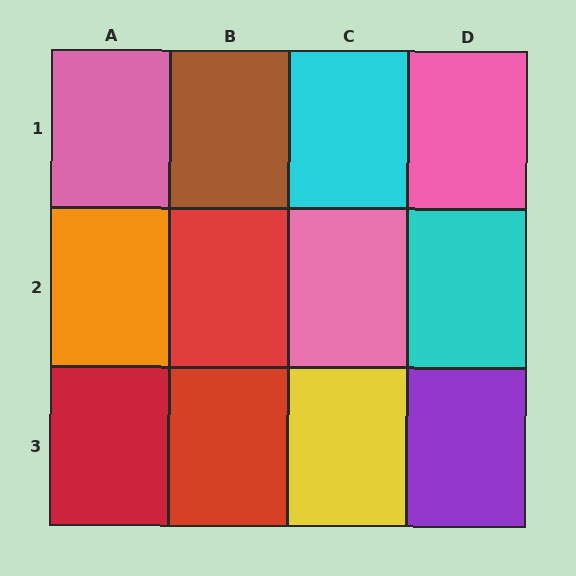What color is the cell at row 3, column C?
Yellow.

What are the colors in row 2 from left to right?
Orange, red, pink, cyan.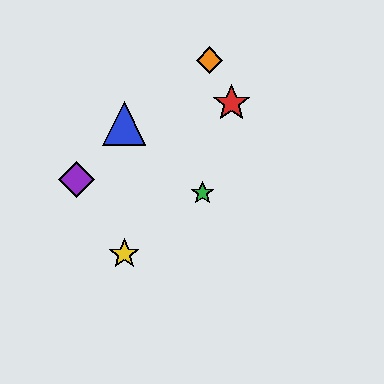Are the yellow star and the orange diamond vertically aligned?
No, the yellow star is at x≈124 and the orange diamond is at x≈210.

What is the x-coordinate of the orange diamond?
The orange diamond is at x≈210.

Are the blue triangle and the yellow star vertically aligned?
Yes, both are at x≈124.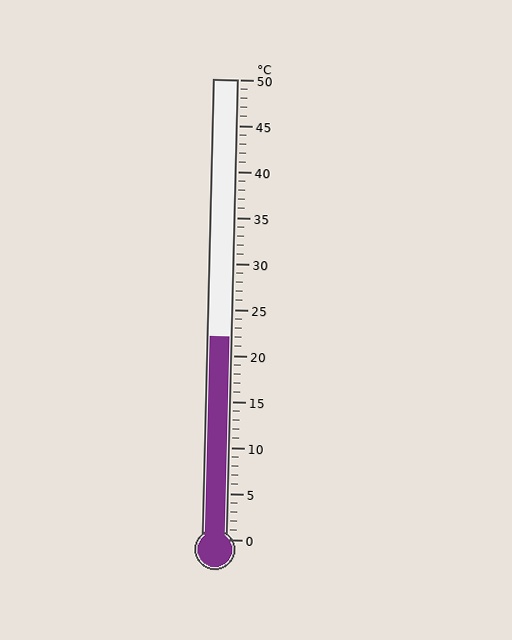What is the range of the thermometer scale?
The thermometer scale ranges from 0°C to 50°C.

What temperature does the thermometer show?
The thermometer shows approximately 22°C.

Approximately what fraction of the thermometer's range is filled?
The thermometer is filled to approximately 45% of its range.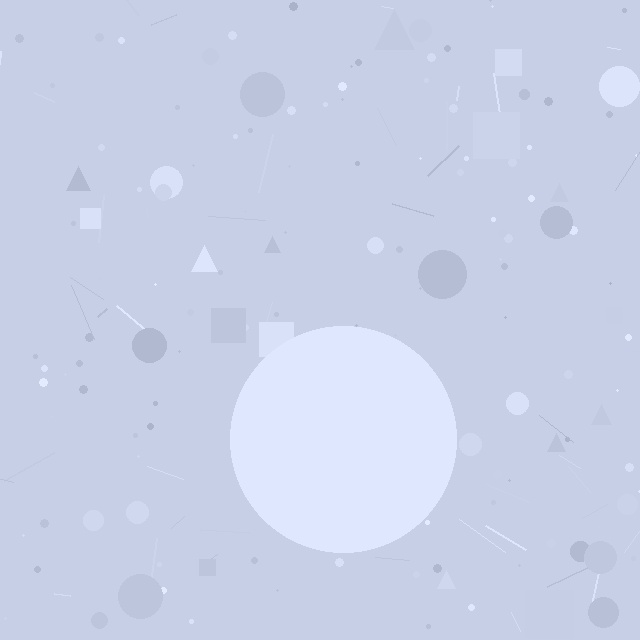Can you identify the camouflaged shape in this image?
The camouflaged shape is a circle.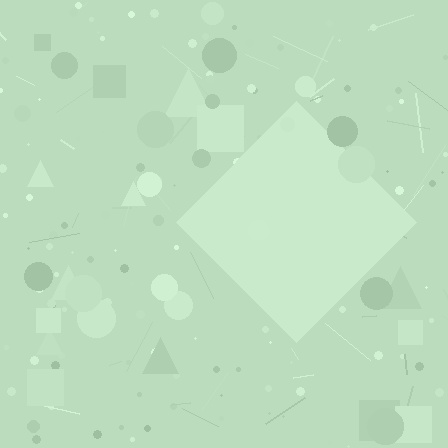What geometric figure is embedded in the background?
A diamond is embedded in the background.